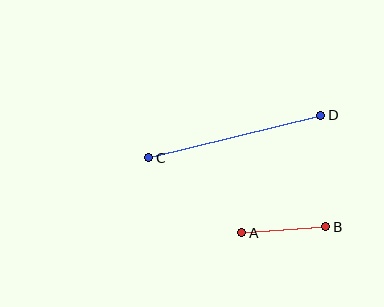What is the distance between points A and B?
The distance is approximately 85 pixels.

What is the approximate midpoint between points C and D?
The midpoint is at approximately (235, 136) pixels.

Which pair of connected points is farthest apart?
Points C and D are farthest apart.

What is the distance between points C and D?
The distance is approximately 177 pixels.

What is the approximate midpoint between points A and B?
The midpoint is at approximately (284, 230) pixels.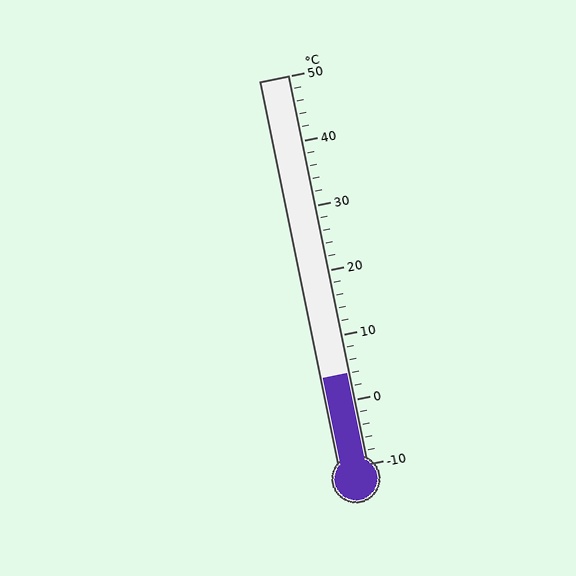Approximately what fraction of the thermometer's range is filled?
The thermometer is filled to approximately 25% of its range.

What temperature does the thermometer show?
The thermometer shows approximately 4°C.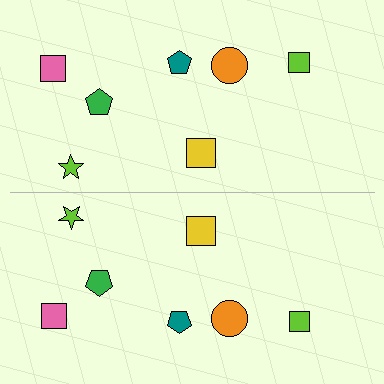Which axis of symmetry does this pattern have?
The pattern has a horizontal axis of symmetry running through the center of the image.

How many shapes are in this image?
There are 14 shapes in this image.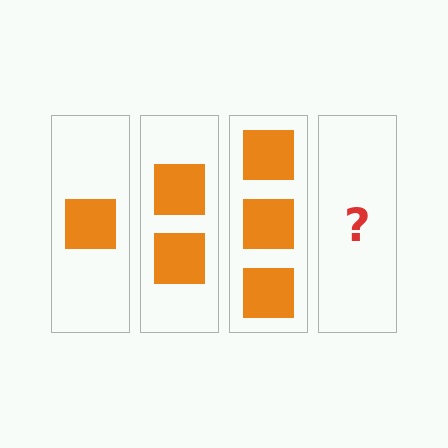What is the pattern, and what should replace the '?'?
The pattern is that each step adds one more square. The '?' should be 4 squares.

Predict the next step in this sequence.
The next step is 4 squares.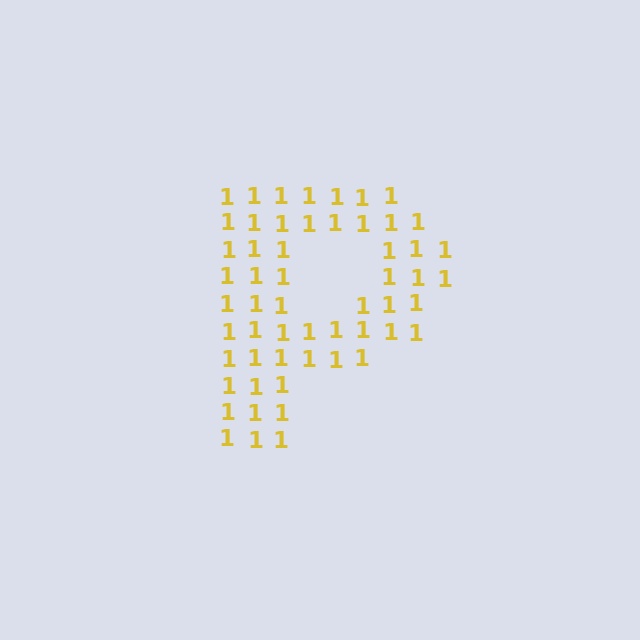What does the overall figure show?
The overall figure shows the letter P.